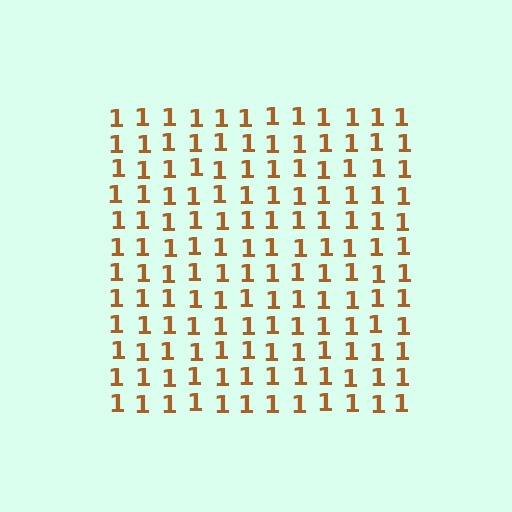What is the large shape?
The large shape is a square.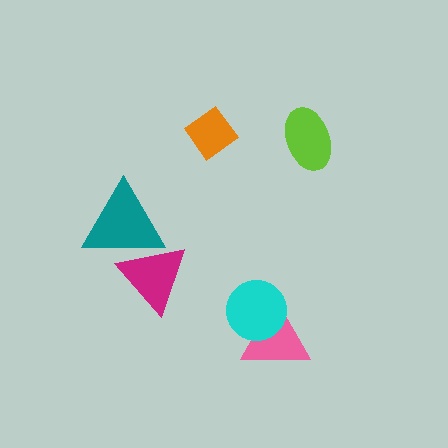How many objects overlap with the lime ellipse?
0 objects overlap with the lime ellipse.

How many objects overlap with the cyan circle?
1 object overlaps with the cyan circle.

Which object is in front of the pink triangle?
The cyan circle is in front of the pink triangle.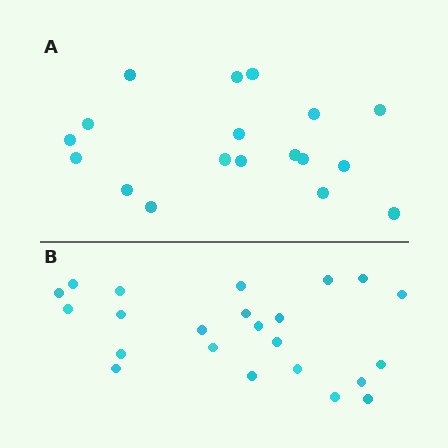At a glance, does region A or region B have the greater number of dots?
Region B (the bottom region) has more dots.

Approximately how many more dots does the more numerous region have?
Region B has about 5 more dots than region A.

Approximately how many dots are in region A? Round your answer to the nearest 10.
About 20 dots. (The exact count is 18, which rounds to 20.)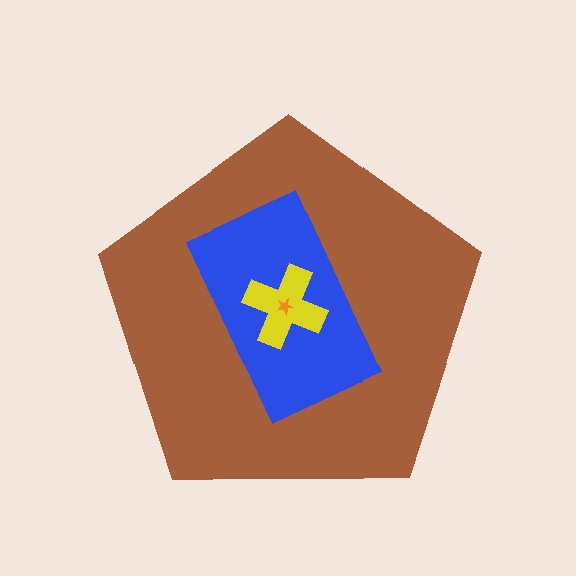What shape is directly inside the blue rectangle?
The yellow cross.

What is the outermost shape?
The brown pentagon.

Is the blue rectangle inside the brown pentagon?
Yes.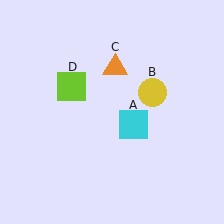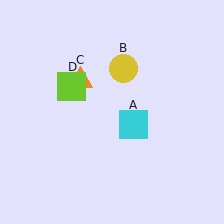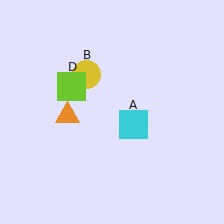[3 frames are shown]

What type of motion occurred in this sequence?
The yellow circle (object B), orange triangle (object C) rotated counterclockwise around the center of the scene.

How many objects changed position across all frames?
2 objects changed position: yellow circle (object B), orange triangle (object C).